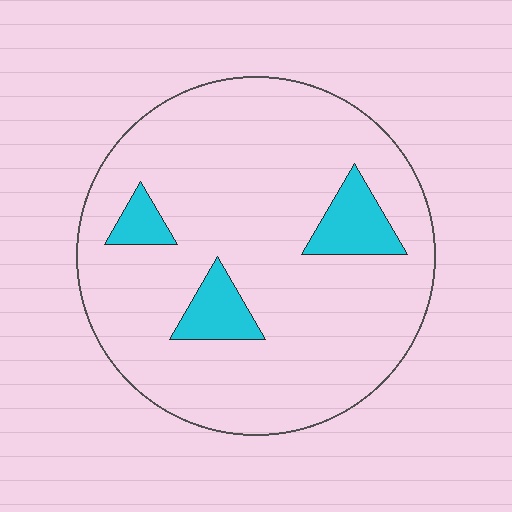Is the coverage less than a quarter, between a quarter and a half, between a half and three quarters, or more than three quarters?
Less than a quarter.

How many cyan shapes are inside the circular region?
3.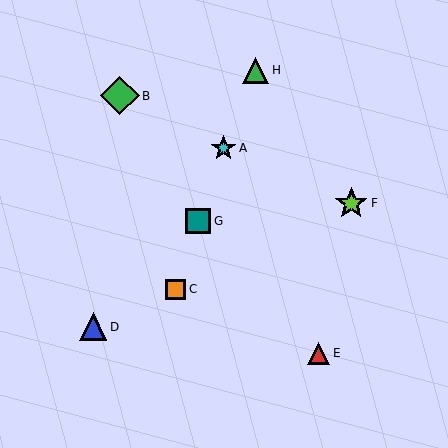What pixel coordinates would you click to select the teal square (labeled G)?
Click at (198, 221) to select the teal square G.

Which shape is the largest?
The green diamond (labeled B) is the largest.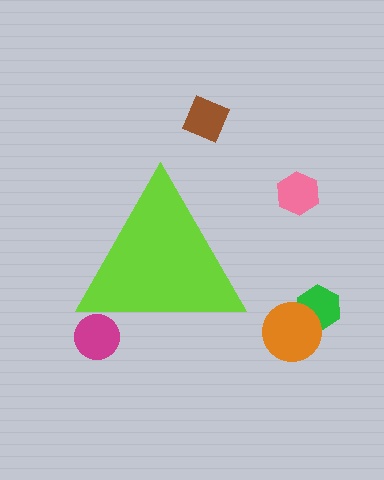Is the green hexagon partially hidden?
No, the green hexagon is fully visible.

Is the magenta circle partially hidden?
Yes, the magenta circle is partially hidden behind the lime triangle.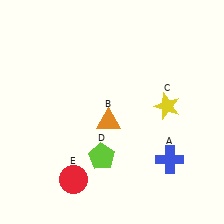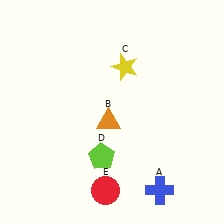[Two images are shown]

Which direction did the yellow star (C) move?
The yellow star (C) moved left.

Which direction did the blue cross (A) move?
The blue cross (A) moved down.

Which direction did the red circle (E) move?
The red circle (E) moved right.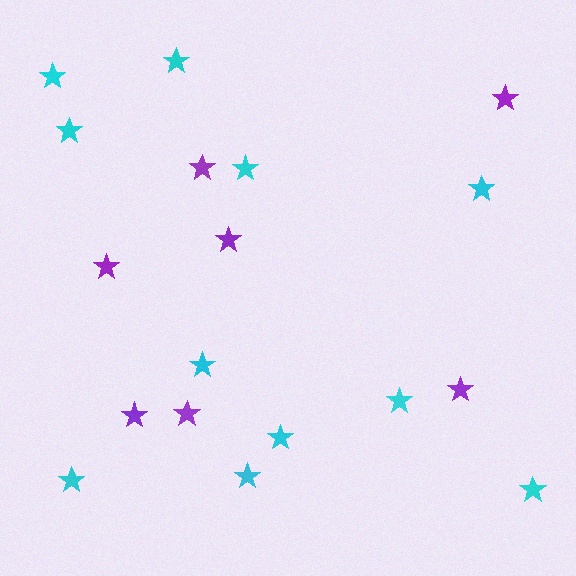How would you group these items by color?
There are 2 groups: one group of purple stars (7) and one group of cyan stars (11).